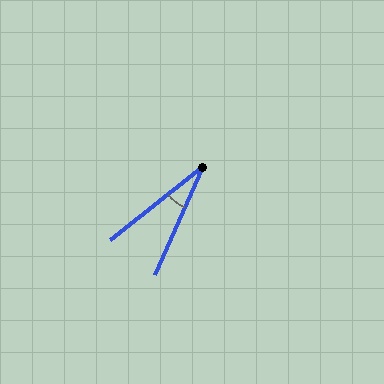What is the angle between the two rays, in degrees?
Approximately 28 degrees.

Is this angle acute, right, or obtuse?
It is acute.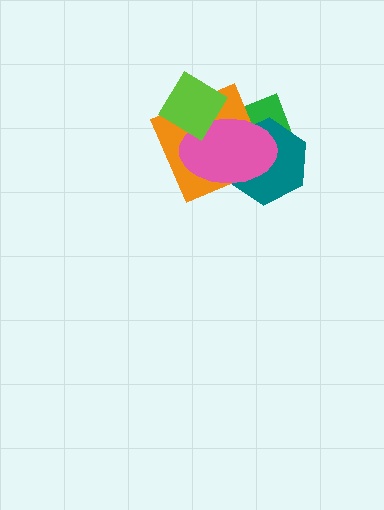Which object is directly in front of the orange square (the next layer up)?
The pink ellipse is directly in front of the orange square.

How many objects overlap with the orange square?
4 objects overlap with the orange square.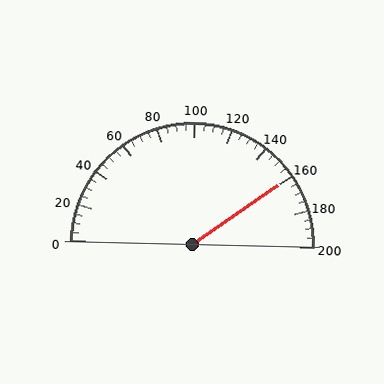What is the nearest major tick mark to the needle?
The nearest major tick mark is 160.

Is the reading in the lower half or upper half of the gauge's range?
The reading is in the upper half of the range (0 to 200).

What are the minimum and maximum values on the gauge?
The gauge ranges from 0 to 200.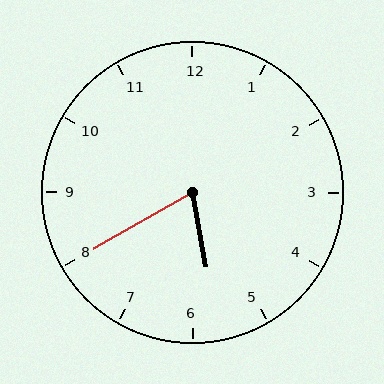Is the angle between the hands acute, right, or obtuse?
It is acute.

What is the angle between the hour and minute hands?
Approximately 70 degrees.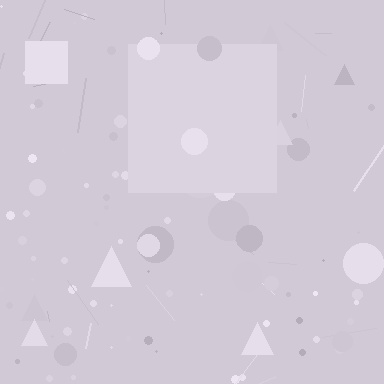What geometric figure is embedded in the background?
A square is embedded in the background.